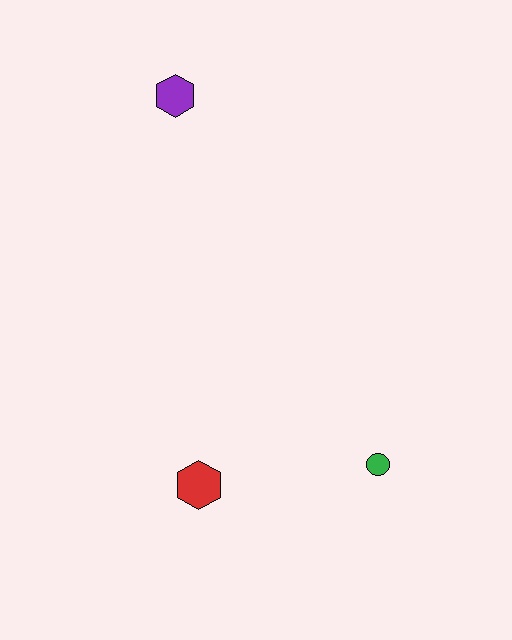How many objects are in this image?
There are 3 objects.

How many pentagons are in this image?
There are no pentagons.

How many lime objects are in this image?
There are no lime objects.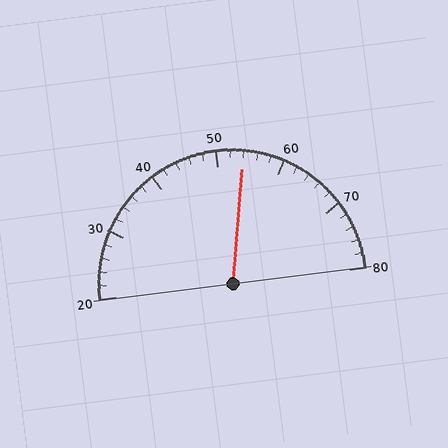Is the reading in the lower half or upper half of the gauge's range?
The reading is in the upper half of the range (20 to 80).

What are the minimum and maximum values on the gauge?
The gauge ranges from 20 to 80.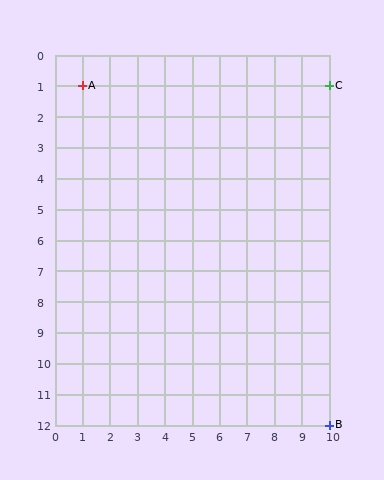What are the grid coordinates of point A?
Point A is at grid coordinates (1, 1).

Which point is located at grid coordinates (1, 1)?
Point A is at (1, 1).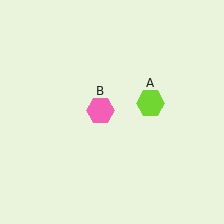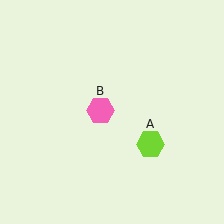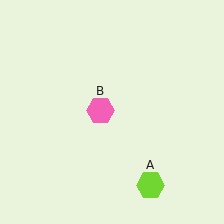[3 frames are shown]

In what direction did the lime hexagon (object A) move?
The lime hexagon (object A) moved down.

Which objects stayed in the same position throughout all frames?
Pink hexagon (object B) remained stationary.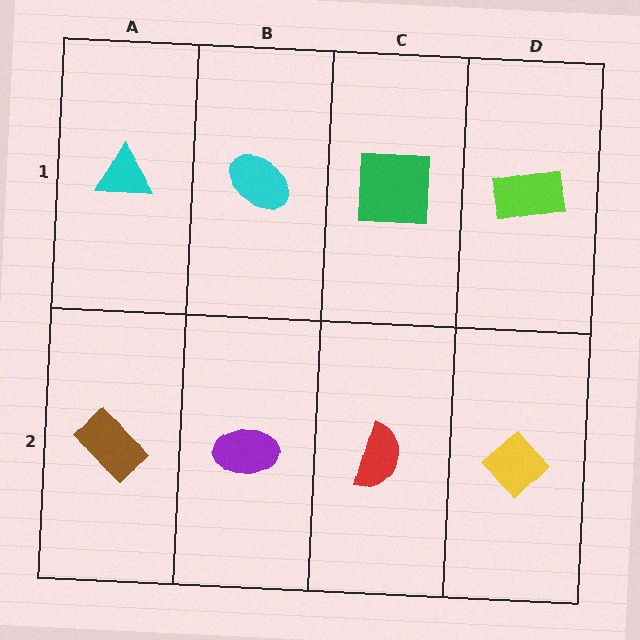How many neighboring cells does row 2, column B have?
3.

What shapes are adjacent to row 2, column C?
A green square (row 1, column C), a purple ellipse (row 2, column B), a yellow diamond (row 2, column D).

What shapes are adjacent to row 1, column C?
A red semicircle (row 2, column C), a cyan ellipse (row 1, column B), a lime rectangle (row 1, column D).